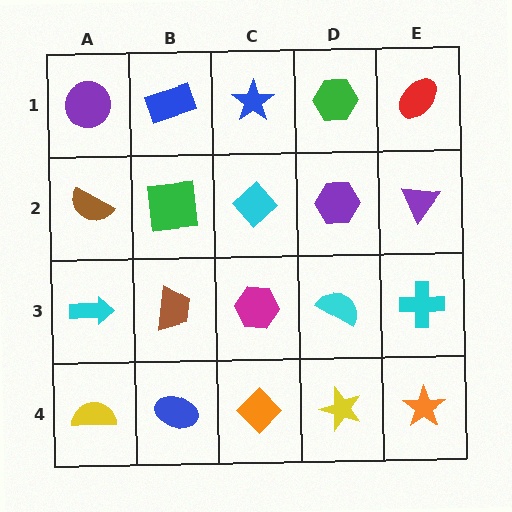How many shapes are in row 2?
5 shapes.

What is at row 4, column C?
An orange diamond.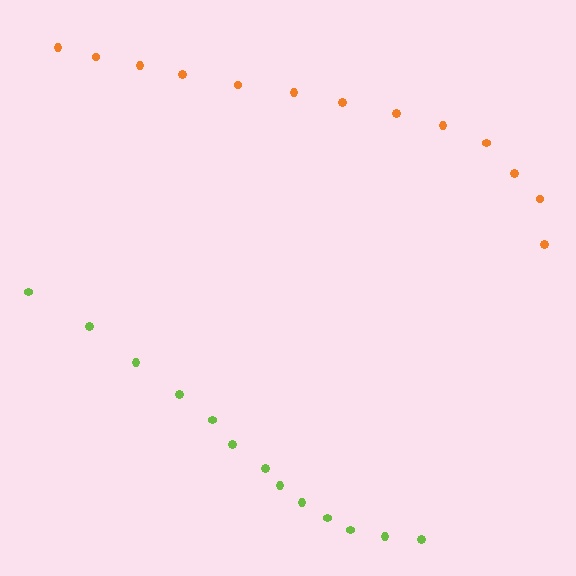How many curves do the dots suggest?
There are 2 distinct paths.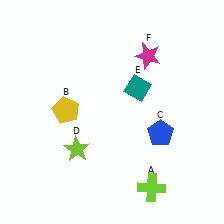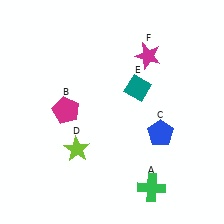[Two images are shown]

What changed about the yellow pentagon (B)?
In Image 1, B is yellow. In Image 2, it changed to magenta.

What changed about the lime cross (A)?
In Image 1, A is lime. In Image 2, it changed to green.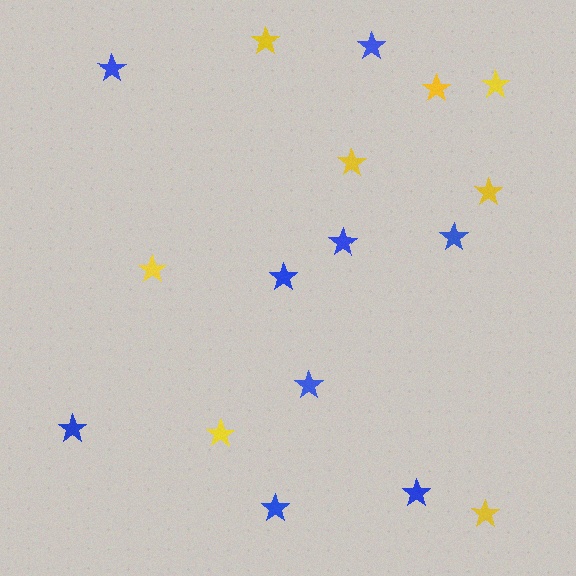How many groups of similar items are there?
There are 2 groups: one group of blue stars (9) and one group of yellow stars (8).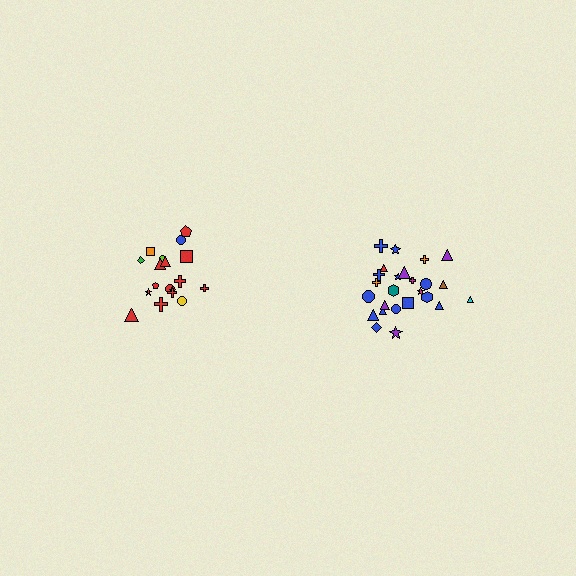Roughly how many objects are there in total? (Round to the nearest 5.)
Roughly 45 objects in total.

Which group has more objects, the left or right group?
The right group.